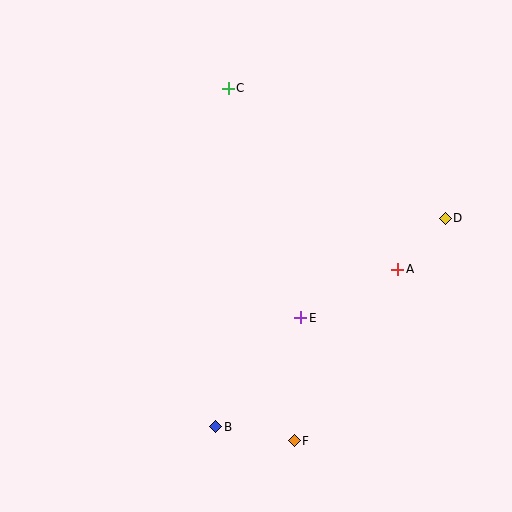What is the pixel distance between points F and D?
The distance between F and D is 269 pixels.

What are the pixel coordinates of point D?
Point D is at (445, 218).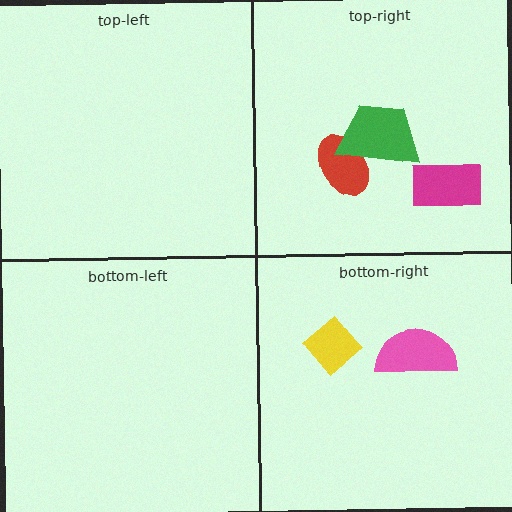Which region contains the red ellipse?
The top-right region.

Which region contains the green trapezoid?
The top-right region.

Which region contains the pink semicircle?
The bottom-right region.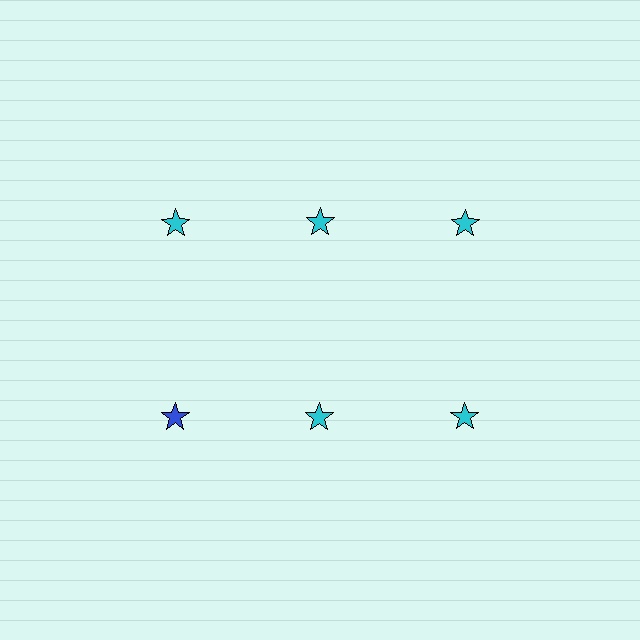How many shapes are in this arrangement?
There are 6 shapes arranged in a grid pattern.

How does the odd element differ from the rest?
It has a different color: blue instead of cyan.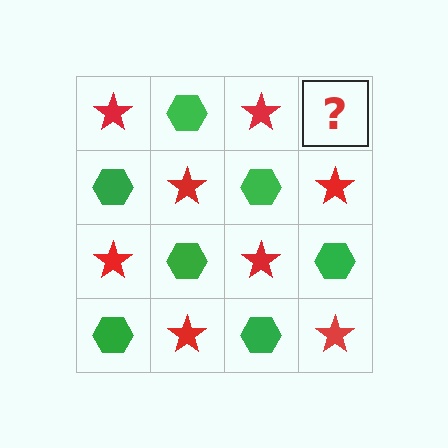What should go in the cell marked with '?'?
The missing cell should contain a green hexagon.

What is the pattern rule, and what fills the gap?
The rule is that it alternates red star and green hexagon in a checkerboard pattern. The gap should be filled with a green hexagon.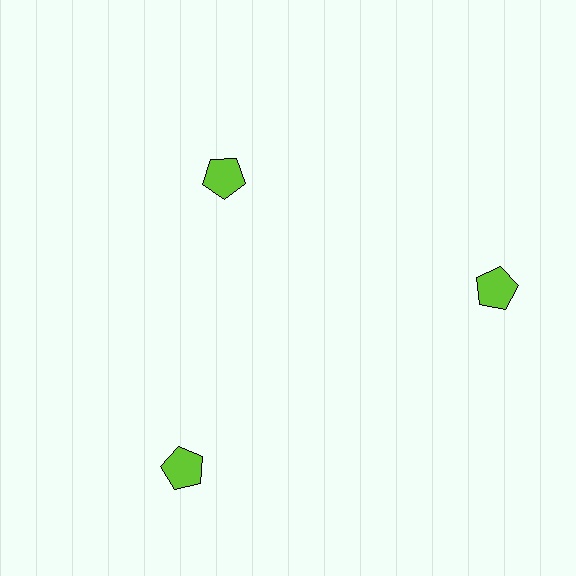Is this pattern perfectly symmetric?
No. The 3 lime pentagons are arranged in a ring, but one element near the 11 o'clock position is pulled inward toward the center, breaking the 3-fold rotational symmetry.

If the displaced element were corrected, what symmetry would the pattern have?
It would have 3-fold rotational symmetry — the pattern would map onto itself every 120 degrees.